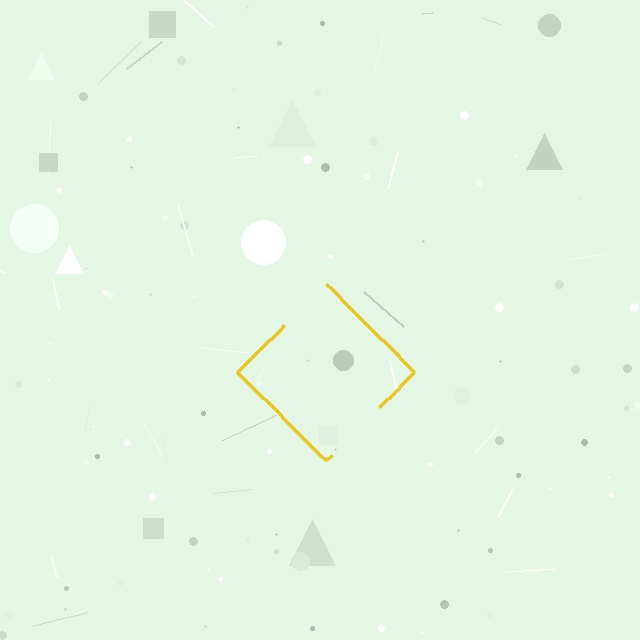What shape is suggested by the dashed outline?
The dashed outline suggests a diamond.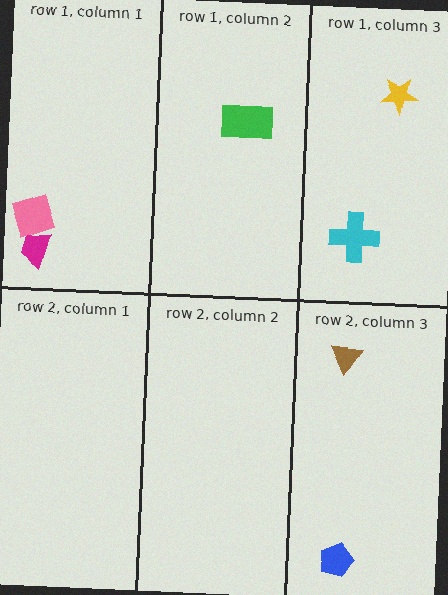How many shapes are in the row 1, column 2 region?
1.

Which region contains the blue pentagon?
The row 2, column 3 region.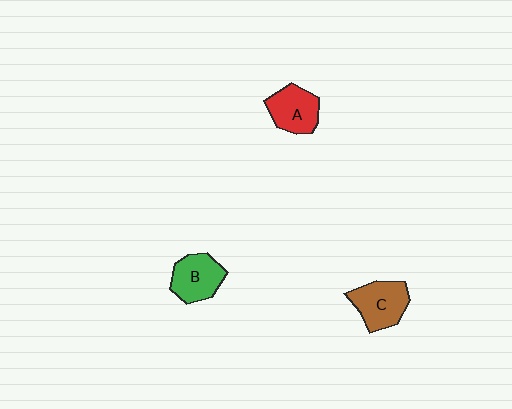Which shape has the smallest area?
Shape A (red).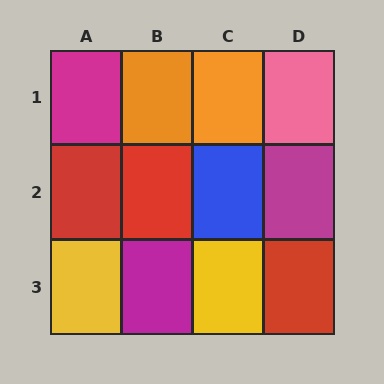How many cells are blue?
1 cell is blue.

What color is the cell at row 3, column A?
Yellow.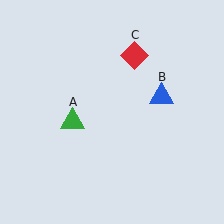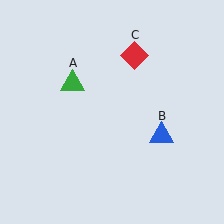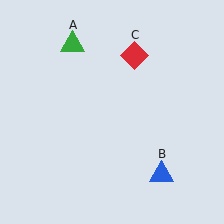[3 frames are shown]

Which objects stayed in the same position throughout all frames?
Red diamond (object C) remained stationary.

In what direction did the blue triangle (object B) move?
The blue triangle (object B) moved down.